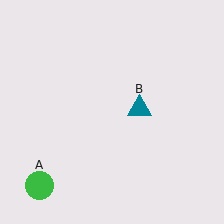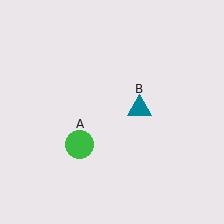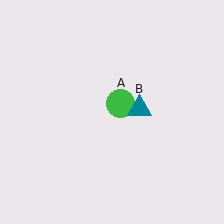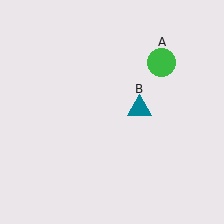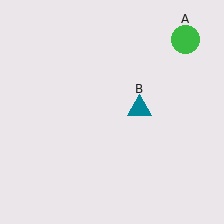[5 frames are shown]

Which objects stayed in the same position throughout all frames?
Teal triangle (object B) remained stationary.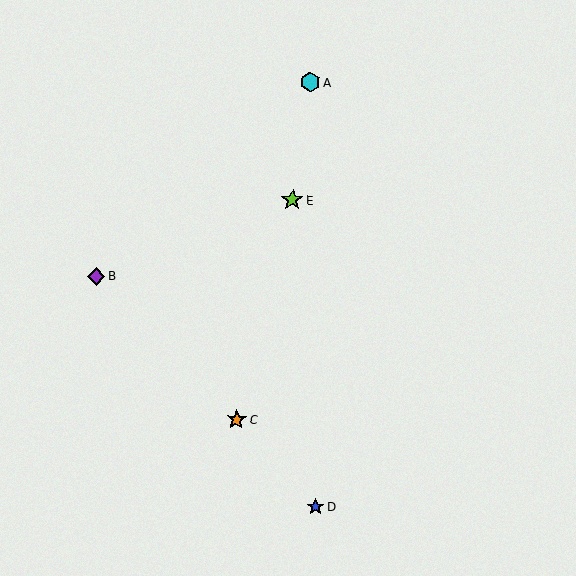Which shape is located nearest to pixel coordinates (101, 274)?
The purple diamond (labeled B) at (96, 276) is nearest to that location.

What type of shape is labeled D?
Shape D is a blue star.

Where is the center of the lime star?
The center of the lime star is at (293, 200).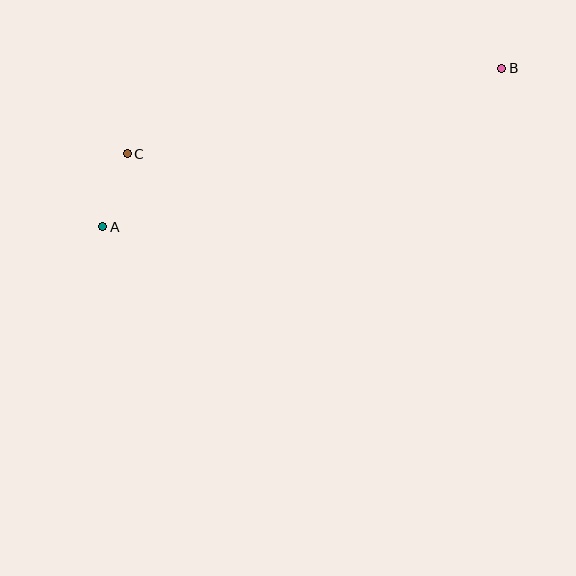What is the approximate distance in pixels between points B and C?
The distance between B and C is approximately 384 pixels.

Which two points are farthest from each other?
Points A and B are farthest from each other.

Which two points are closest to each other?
Points A and C are closest to each other.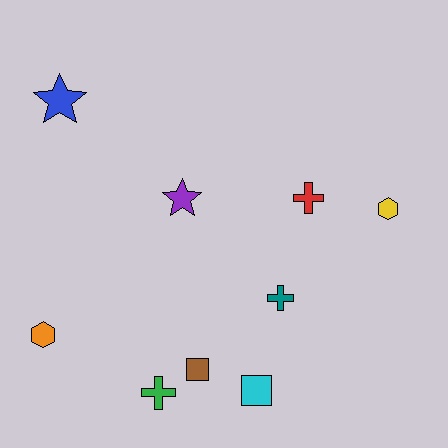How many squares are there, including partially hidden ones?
There are 2 squares.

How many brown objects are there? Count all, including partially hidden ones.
There is 1 brown object.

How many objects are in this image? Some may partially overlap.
There are 9 objects.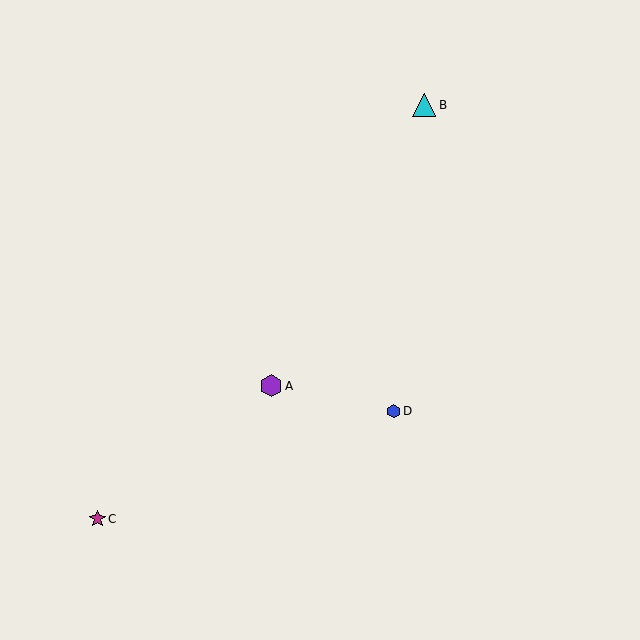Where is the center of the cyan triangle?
The center of the cyan triangle is at (424, 105).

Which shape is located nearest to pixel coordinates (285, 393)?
The purple hexagon (labeled A) at (271, 386) is nearest to that location.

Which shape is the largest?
The cyan triangle (labeled B) is the largest.